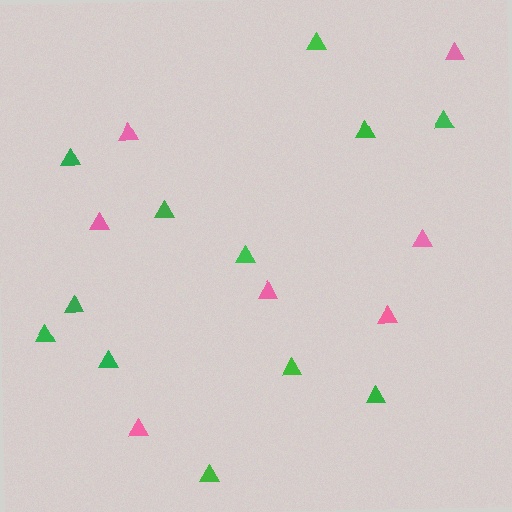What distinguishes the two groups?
There are 2 groups: one group of green triangles (12) and one group of pink triangles (7).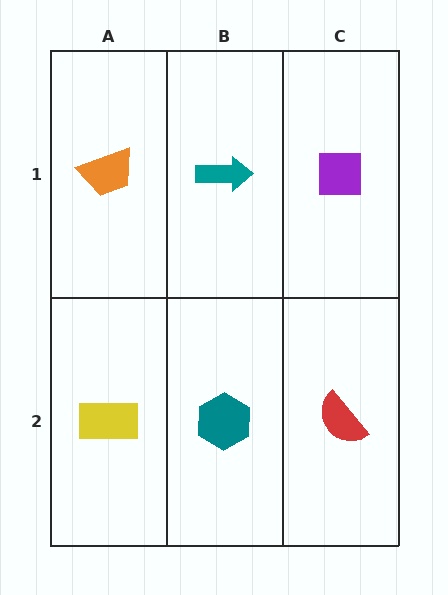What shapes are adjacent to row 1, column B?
A teal hexagon (row 2, column B), an orange trapezoid (row 1, column A), a purple square (row 1, column C).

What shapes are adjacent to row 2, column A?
An orange trapezoid (row 1, column A), a teal hexagon (row 2, column B).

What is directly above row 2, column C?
A purple square.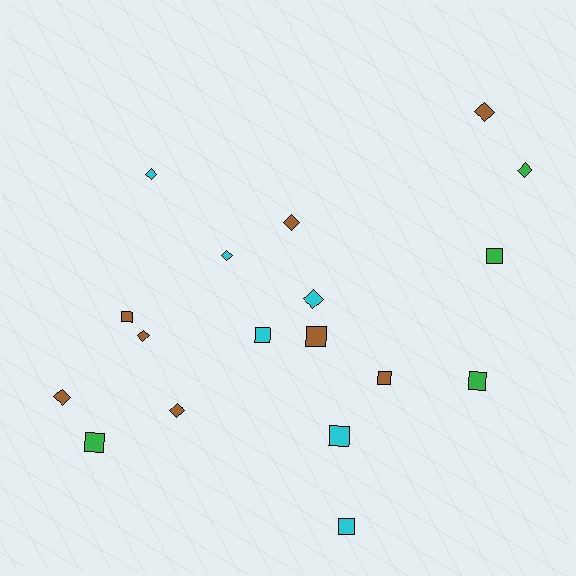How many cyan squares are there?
There are 3 cyan squares.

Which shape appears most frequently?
Square, with 9 objects.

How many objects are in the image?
There are 18 objects.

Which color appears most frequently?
Brown, with 8 objects.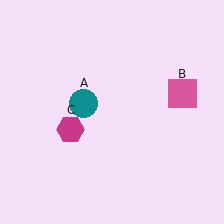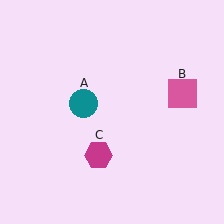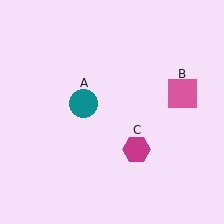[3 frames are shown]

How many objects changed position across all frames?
1 object changed position: magenta hexagon (object C).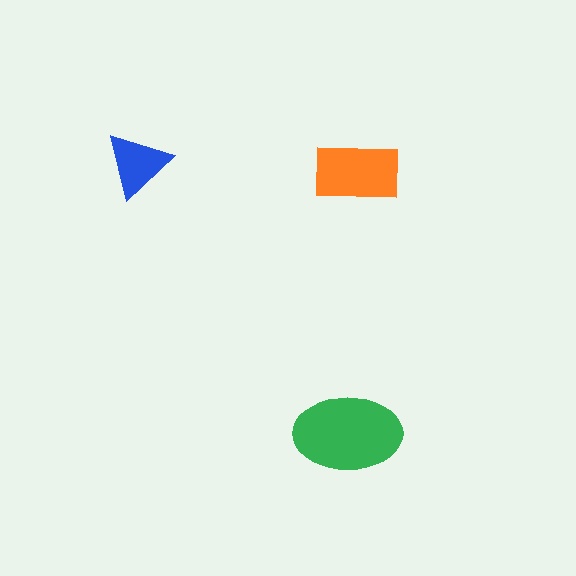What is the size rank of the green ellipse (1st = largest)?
1st.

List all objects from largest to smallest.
The green ellipse, the orange rectangle, the blue triangle.